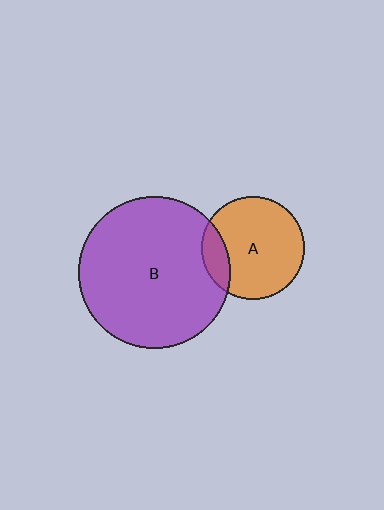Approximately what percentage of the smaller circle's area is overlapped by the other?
Approximately 15%.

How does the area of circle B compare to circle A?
Approximately 2.2 times.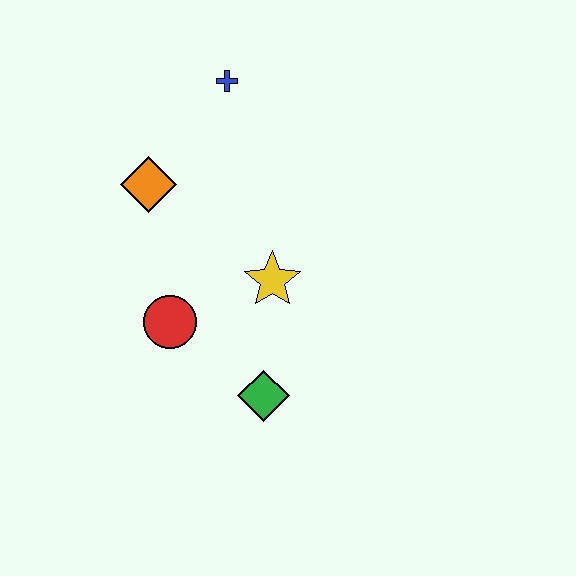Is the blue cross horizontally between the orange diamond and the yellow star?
Yes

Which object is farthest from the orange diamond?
The green diamond is farthest from the orange diamond.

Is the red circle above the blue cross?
No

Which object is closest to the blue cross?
The orange diamond is closest to the blue cross.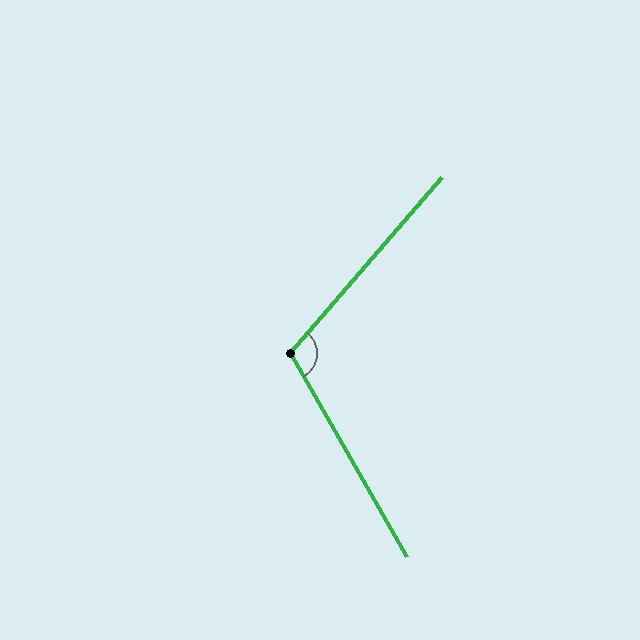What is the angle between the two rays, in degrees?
Approximately 109 degrees.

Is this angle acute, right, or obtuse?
It is obtuse.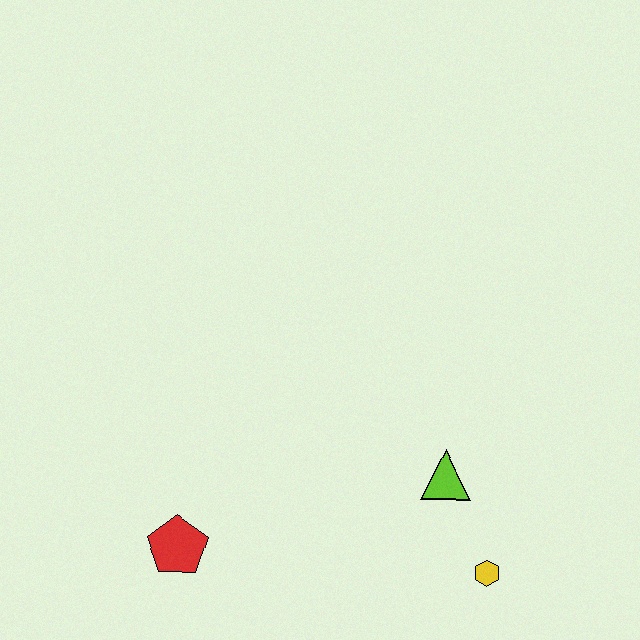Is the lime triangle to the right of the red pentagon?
Yes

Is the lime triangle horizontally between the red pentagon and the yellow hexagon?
Yes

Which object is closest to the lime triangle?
The yellow hexagon is closest to the lime triangle.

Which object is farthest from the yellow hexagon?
The red pentagon is farthest from the yellow hexagon.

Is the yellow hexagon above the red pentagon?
No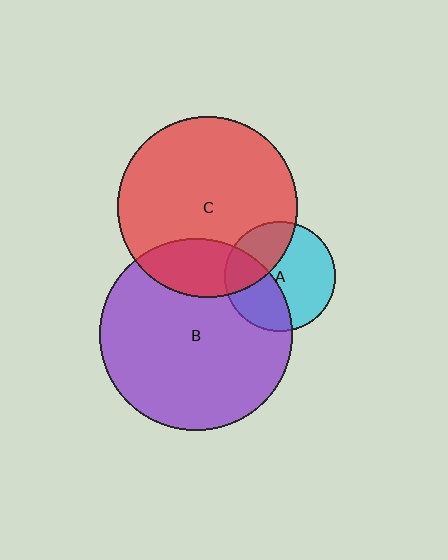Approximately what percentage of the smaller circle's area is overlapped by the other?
Approximately 35%.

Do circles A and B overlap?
Yes.